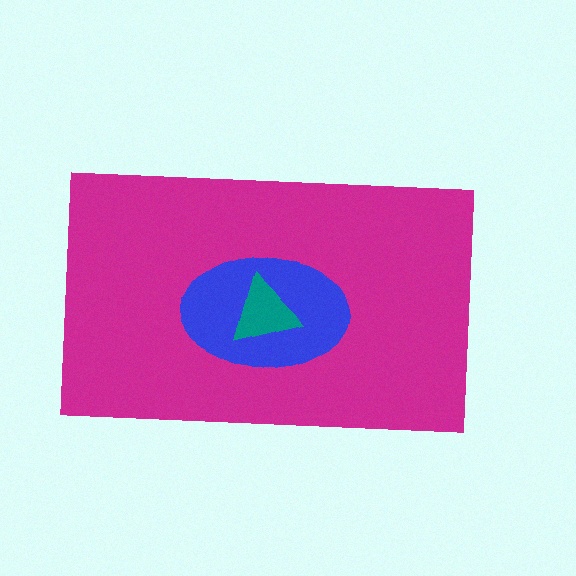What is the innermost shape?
The teal triangle.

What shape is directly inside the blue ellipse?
The teal triangle.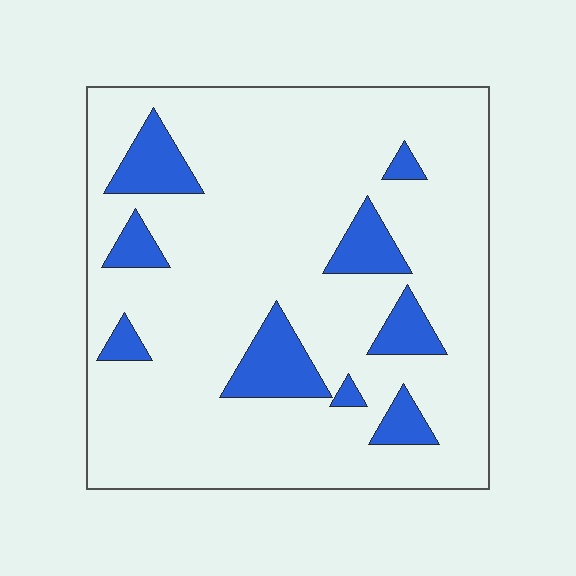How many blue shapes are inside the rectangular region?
9.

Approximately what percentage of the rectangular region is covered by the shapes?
Approximately 15%.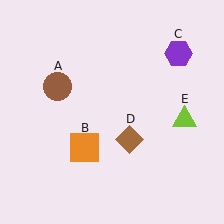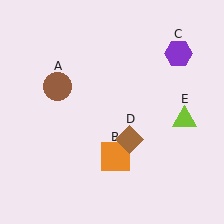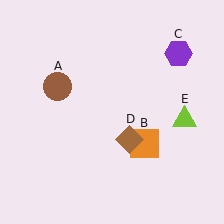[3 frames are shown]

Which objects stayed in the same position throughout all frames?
Brown circle (object A) and purple hexagon (object C) and brown diamond (object D) and lime triangle (object E) remained stationary.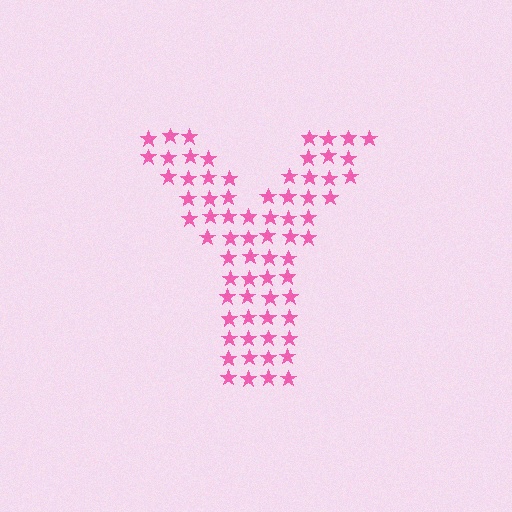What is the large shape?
The large shape is the letter Y.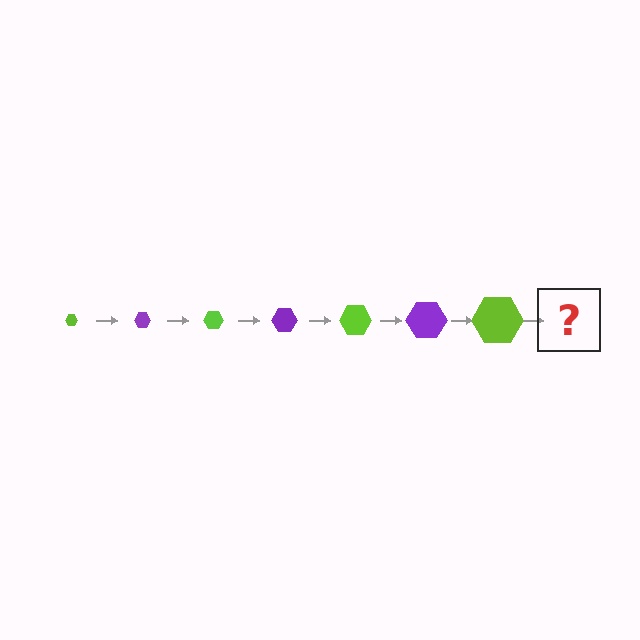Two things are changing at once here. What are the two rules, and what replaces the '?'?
The two rules are that the hexagon grows larger each step and the color cycles through lime and purple. The '?' should be a purple hexagon, larger than the previous one.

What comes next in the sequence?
The next element should be a purple hexagon, larger than the previous one.